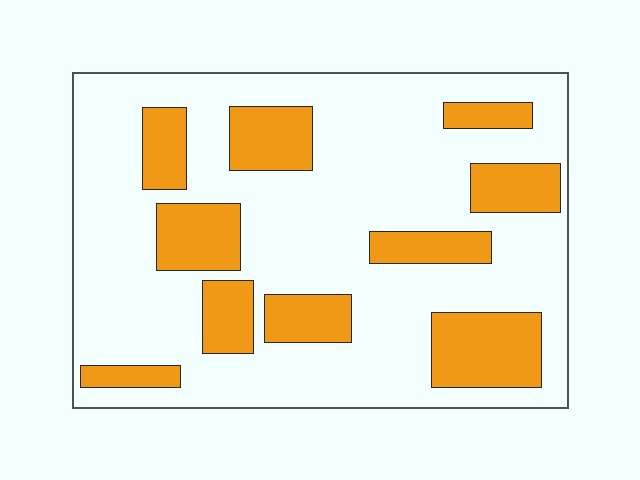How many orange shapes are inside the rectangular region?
10.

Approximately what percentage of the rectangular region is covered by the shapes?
Approximately 25%.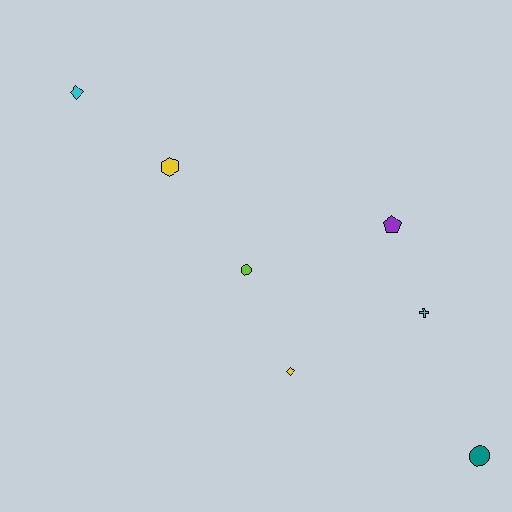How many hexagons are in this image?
There is 1 hexagon.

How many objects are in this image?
There are 7 objects.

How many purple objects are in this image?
There is 1 purple object.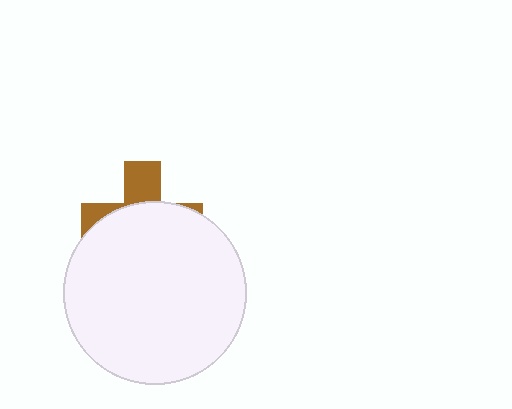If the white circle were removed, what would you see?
You would see the complete brown cross.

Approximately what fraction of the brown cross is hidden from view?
Roughly 69% of the brown cross is hidden behind the white circle.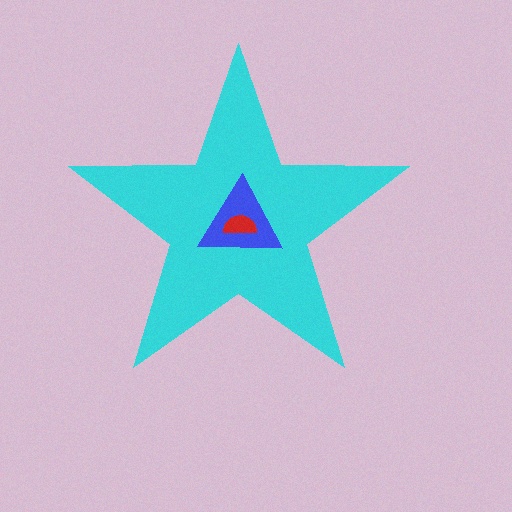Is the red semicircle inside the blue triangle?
Yes.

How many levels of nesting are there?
3.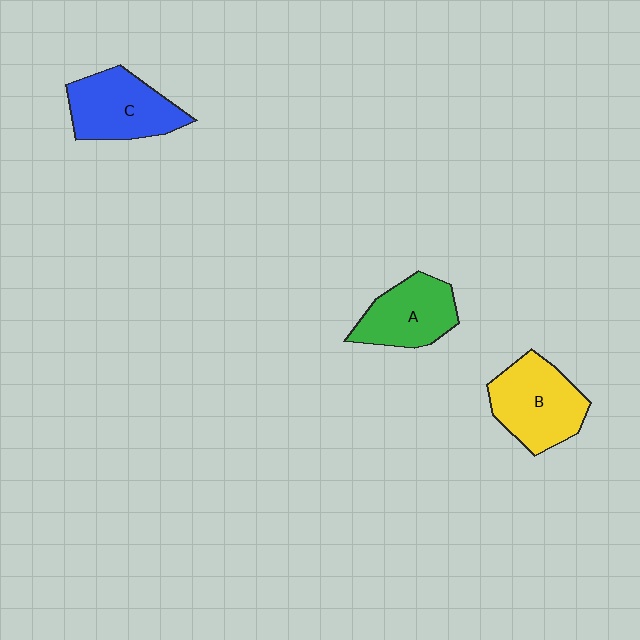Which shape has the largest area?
Shape B (yellow).